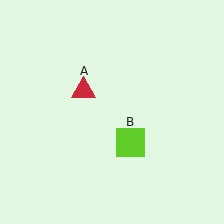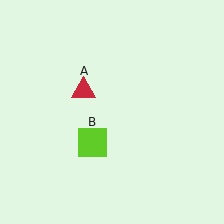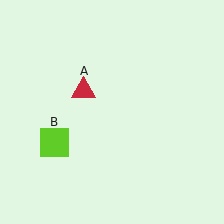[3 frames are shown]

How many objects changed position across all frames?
1 object changed position: lime square (object B).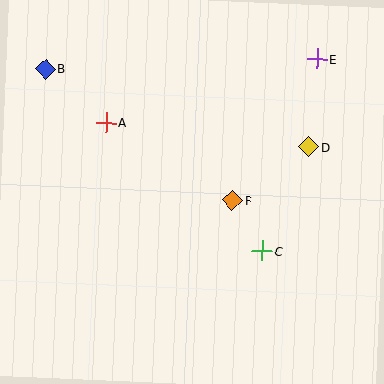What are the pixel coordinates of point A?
Point A is at (106, 123).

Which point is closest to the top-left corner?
Point B is closest to the top-left corner.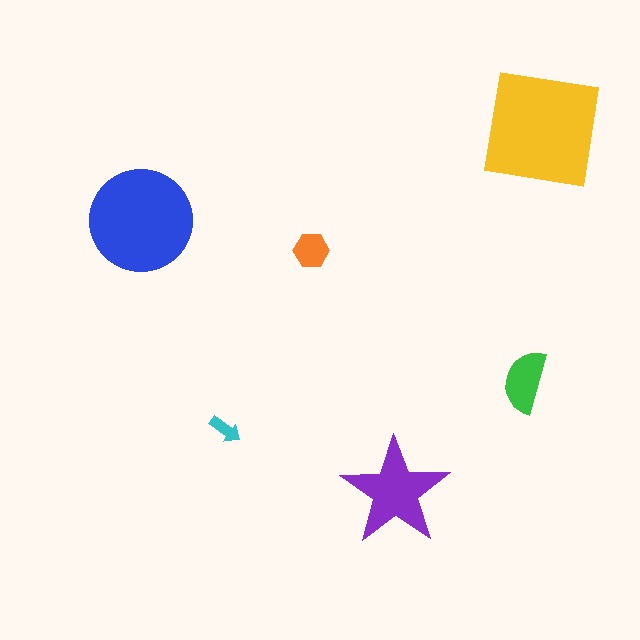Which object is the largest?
The yellow square.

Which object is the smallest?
The cyan arrow.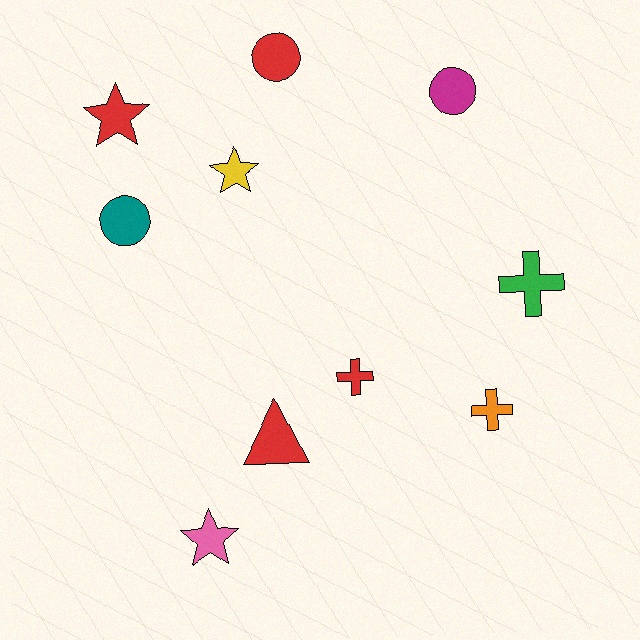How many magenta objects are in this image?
There is 1 magenta object.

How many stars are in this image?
There are 3 stars.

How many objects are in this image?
There are 10 objects.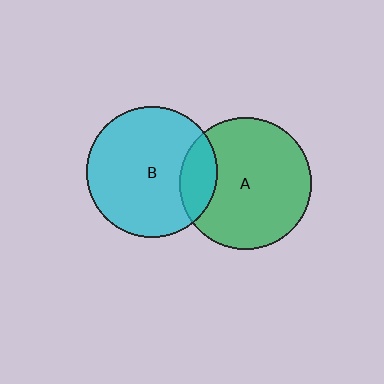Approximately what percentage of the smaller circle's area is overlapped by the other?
Approximately 15%.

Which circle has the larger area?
Circle A (green).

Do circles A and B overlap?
Yes.